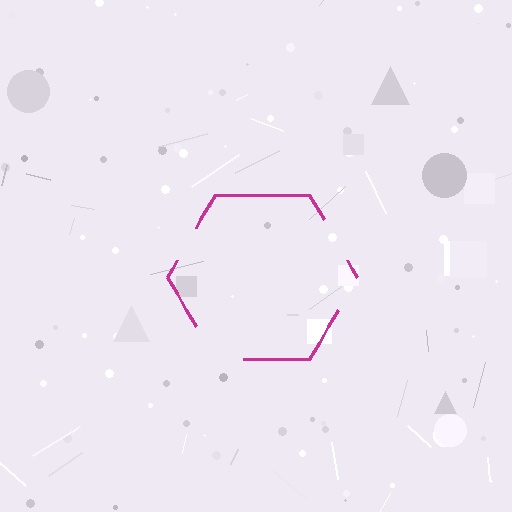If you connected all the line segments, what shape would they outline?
They would outline a hexagon.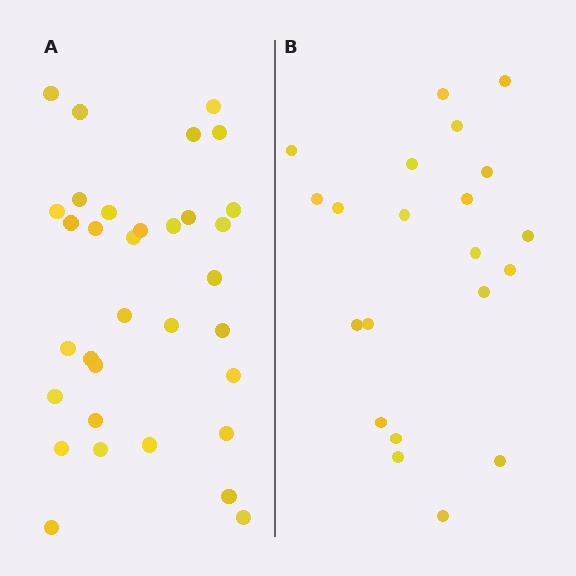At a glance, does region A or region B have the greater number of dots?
Region A (the left region) has more dots.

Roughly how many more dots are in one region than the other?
Region A has roughly 12 or so more dots than region B.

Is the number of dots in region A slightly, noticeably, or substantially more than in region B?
Region A has substantially more. The ratio is roughly 1.6 to 1.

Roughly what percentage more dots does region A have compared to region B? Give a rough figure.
About 55% more.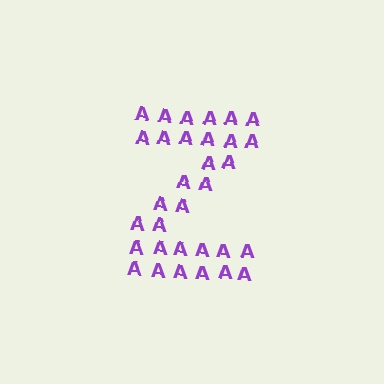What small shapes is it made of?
It is made of small letter A's.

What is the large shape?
The large shape is the letter Z.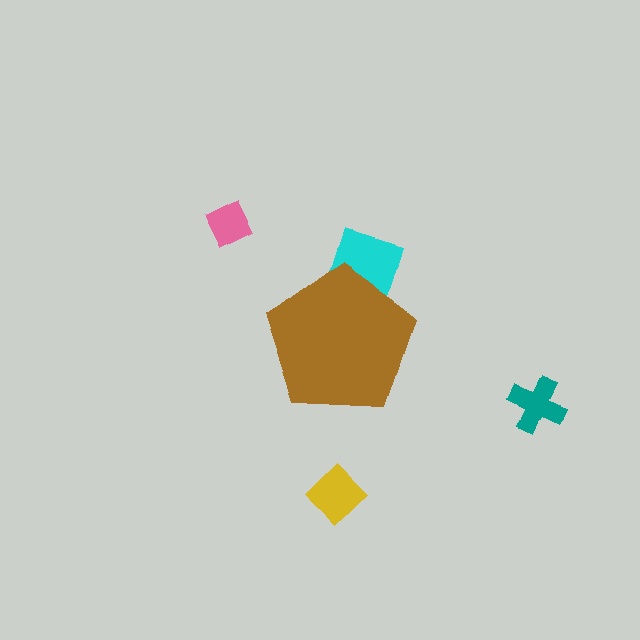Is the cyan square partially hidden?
Yes, the cyan square is partially hidden behind the brown pentagon.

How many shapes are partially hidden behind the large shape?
1 shape is partially hidden.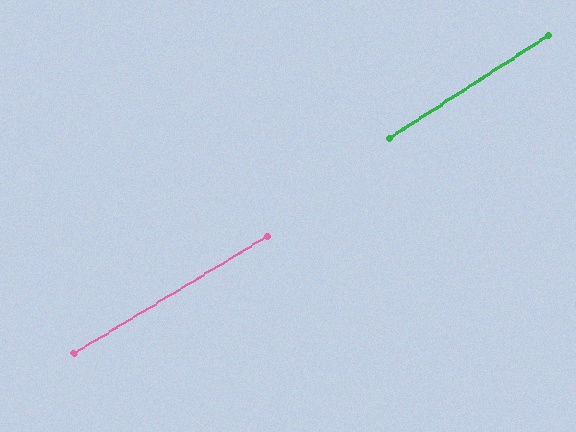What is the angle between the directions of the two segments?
Approximately 2 degrees.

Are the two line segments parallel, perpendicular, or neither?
Parallel — their directions differ by only 1.5°.